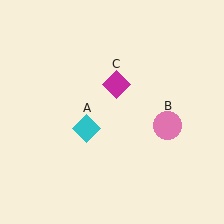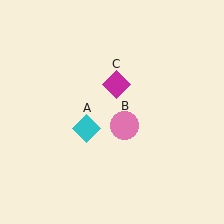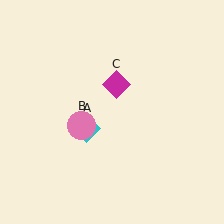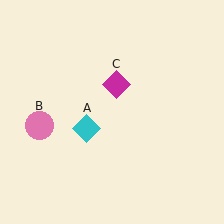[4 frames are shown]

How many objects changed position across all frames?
1 object changed position: pink circle (object B).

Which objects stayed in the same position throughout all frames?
Cyan diamond (object A) and magenta diamond (object C) remained stationary.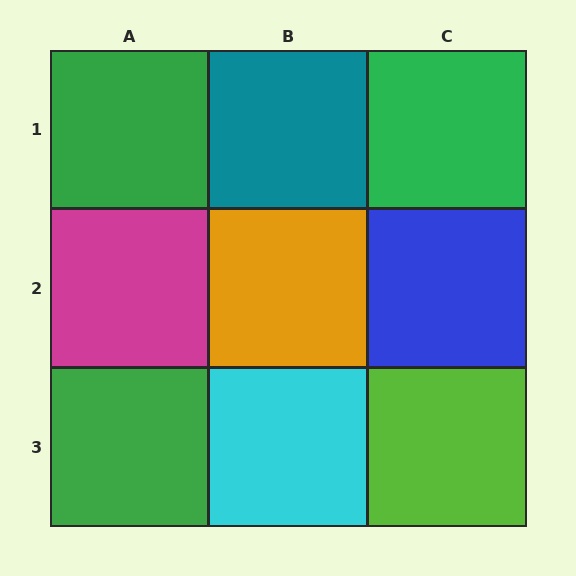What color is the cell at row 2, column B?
Orange.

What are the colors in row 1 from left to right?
Green, teal, green.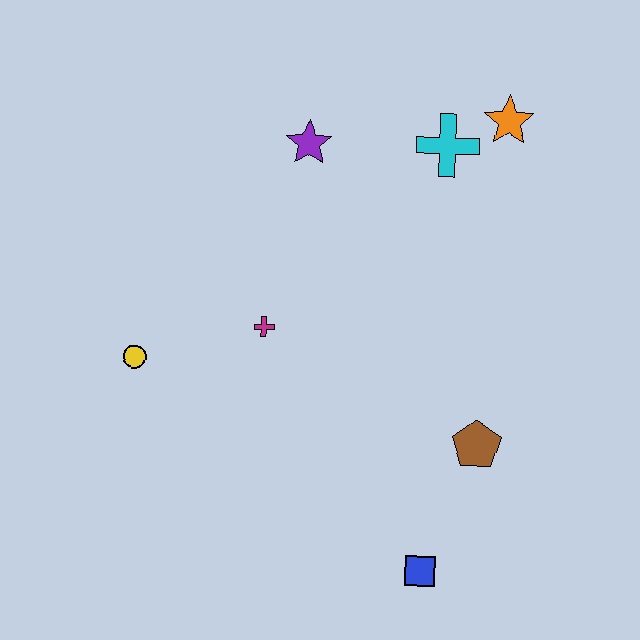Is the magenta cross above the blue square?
Yes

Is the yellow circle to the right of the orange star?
No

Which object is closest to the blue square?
The brown pentagon is closest to the blue square.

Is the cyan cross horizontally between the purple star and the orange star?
Yes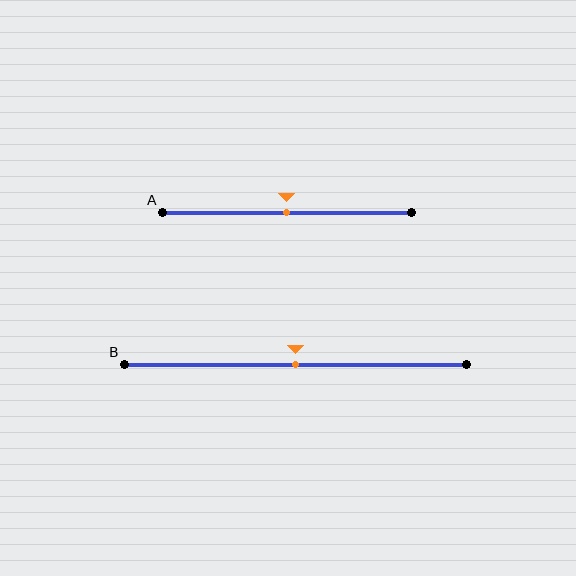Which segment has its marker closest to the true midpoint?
Segment A has its marker closest to the true midpoint.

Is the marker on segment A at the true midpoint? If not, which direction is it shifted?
Yes, the marker on segment A is at the true midpoint.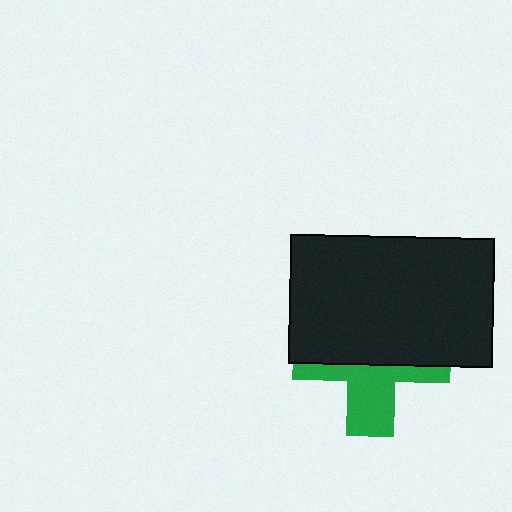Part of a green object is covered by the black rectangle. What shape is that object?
It is a cross.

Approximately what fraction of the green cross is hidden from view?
Roughly 60% of the green cross is hidden behind the black rectangle.